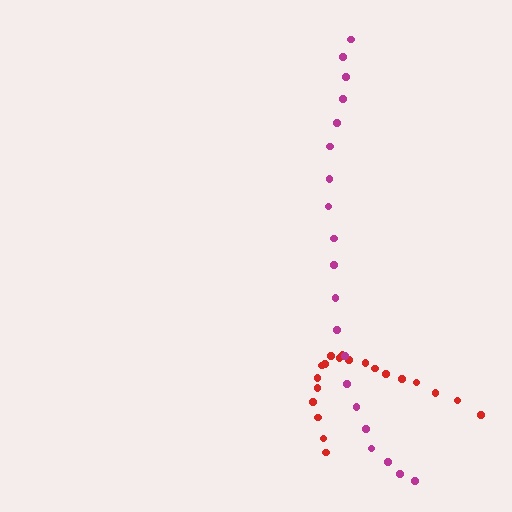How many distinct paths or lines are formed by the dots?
There are 2 distinct paths.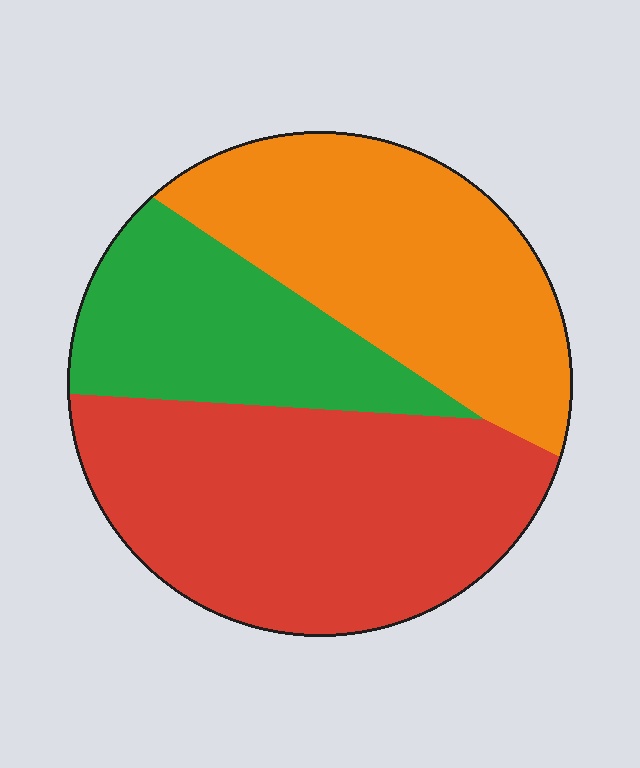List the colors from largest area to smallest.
From largest to smallest: red, orange, green.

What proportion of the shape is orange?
Orange takes up between a third and a half of the shape.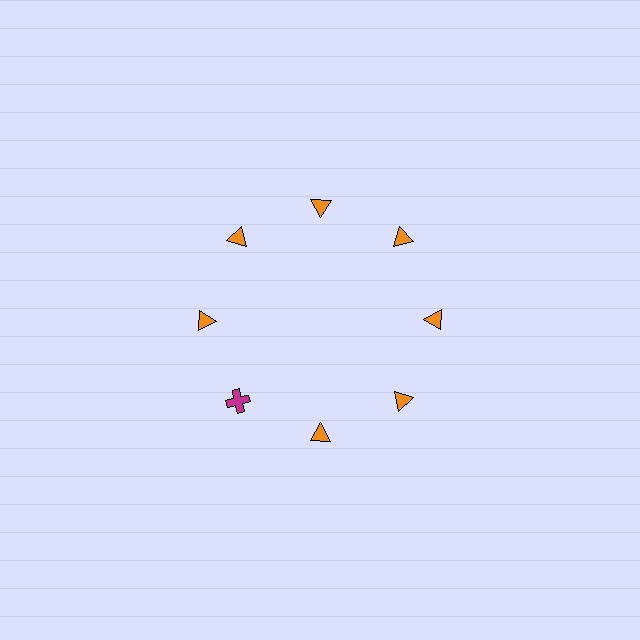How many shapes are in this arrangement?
There are 8 shapes arranged in a ring pattern.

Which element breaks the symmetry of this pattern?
The magenta cross at roughly the 8 o'clock position breaks the symmetry. All other shapes are orange triangles.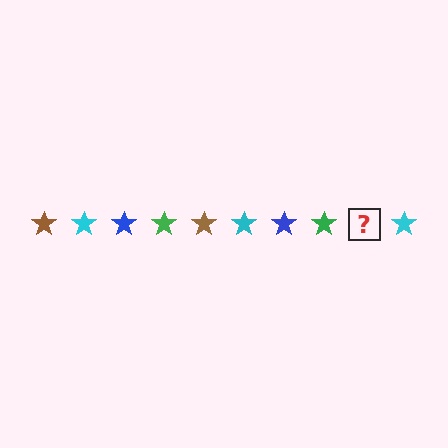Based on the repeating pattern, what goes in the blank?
The blank should be a brown star.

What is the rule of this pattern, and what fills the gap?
The rule is that the pattern cycles through brown, cyan, blue, green stars. The gap should be filled with a brown star.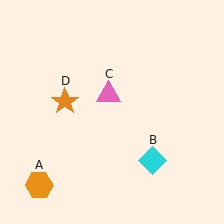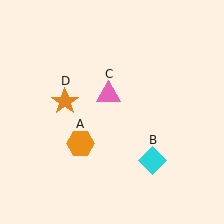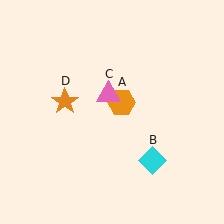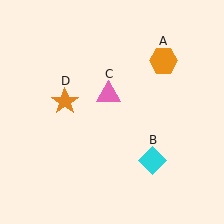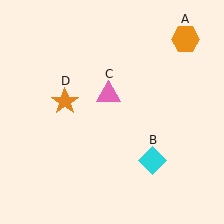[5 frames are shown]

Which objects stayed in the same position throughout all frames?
Cyan diamond (object B) and pink triangle (object C) and orange star (object D) remained stationary.